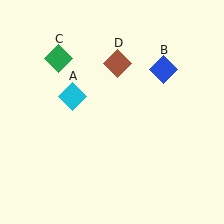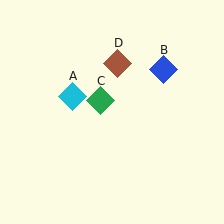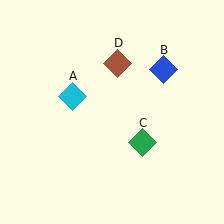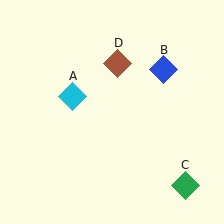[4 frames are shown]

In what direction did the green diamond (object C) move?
The green diamond (object C) moved down and to the right.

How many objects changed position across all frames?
1 object changed position: green diamond (object C).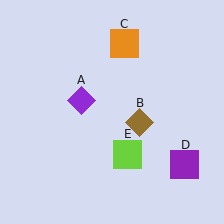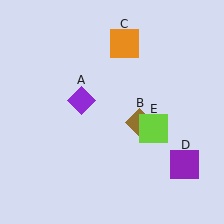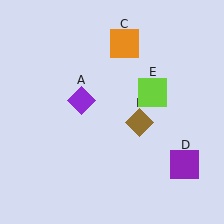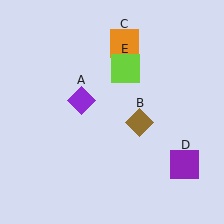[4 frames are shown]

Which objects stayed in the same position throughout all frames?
Purple diamond (object A) and brown diamond (object B) and orange square (object C) and purple square (object D) remained stationary.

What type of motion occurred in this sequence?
The lime square (object E) rotated counterclockwise around the center of the scene.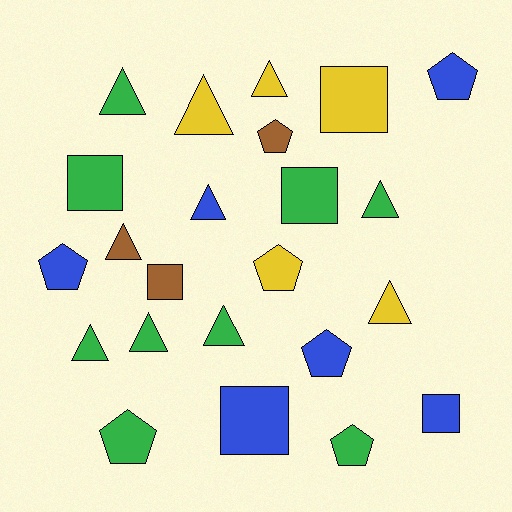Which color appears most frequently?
Green, with 9 objects.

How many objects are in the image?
There are 23 objects.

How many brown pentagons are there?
There is 1 brown pentagon.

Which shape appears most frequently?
Triangle, with 10 objects.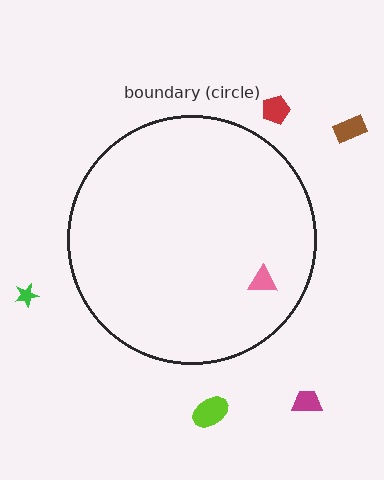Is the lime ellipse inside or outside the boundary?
Outside.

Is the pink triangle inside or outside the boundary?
Inside.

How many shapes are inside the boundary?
1 inside, 5 outside.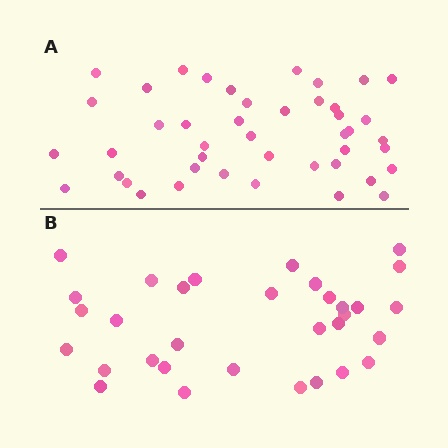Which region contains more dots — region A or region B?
Region A (the top region) has more dots.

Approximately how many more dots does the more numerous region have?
Region A has roughly 12 or so more dots than region B.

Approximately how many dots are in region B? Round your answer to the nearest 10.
About 30 dots. (The exact count is 32, which rounds to 30.)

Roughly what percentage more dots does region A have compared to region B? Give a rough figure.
About 40% more.